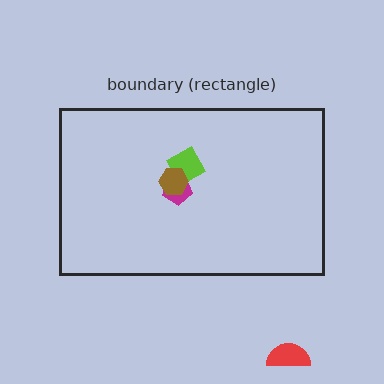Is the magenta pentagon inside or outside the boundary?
Inside.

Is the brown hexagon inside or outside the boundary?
Inside.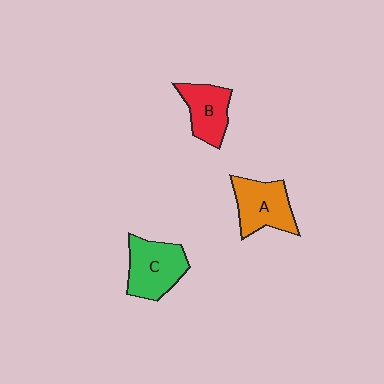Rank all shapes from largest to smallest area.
From largest to smallest: C (green), A (orange), B (red).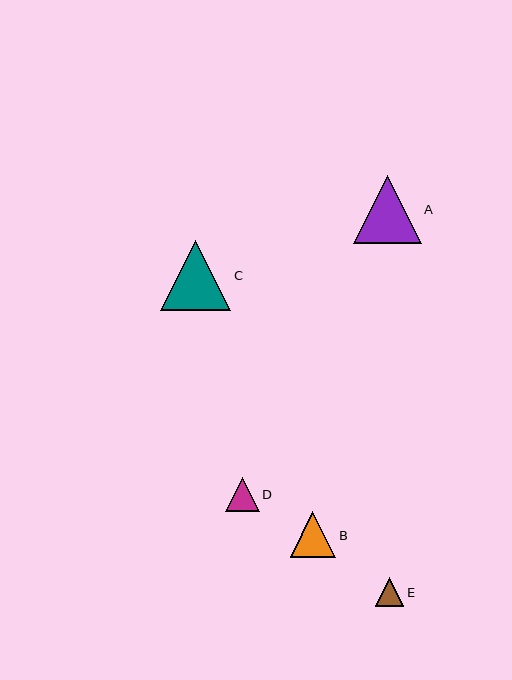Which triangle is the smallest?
Triangle E is the smallest with a size of approximately 28 pixels.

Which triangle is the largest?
Triangle C is the largest with a size of approximately 70 pixels.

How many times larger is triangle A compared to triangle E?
Triangle A is approximately 2.4 times the size of triangle E.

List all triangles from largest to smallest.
From largest to smallest: C, A, B, D, E.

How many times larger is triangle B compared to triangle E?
Triangle B is approximately 1.6 times the size of triangle E.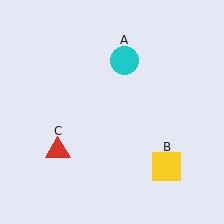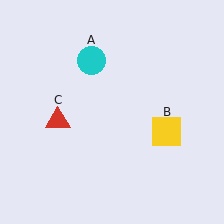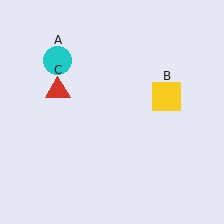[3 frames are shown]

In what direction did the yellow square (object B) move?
The yellow square (object B) moved up.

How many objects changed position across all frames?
3 objects changed position: cyan circle (object A), yellow square (object B), red triangle (object C).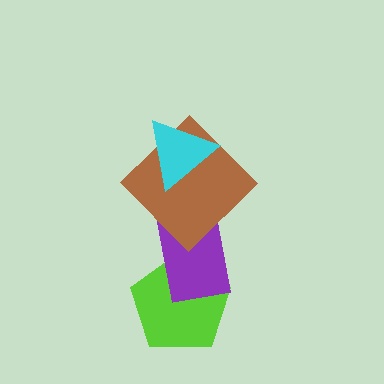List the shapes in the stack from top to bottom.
From top to bottom: the cyan triangle, the brown diamond, the purple rectangle, the lime pentagon.